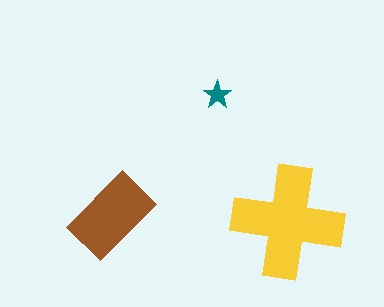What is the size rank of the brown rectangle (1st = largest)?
2nd.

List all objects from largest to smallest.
The yellow cross, the brown rectangle, the teal star.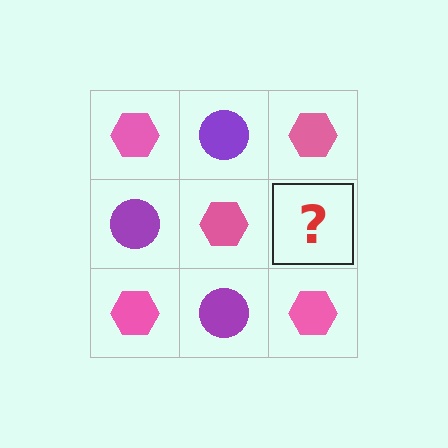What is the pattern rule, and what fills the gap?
The rule is that it alternates pink hexagon and purple circle in a checkerboard pattern. The gap should be filled with a purple circle.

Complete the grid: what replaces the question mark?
The question mark should be replaced with a purple circle.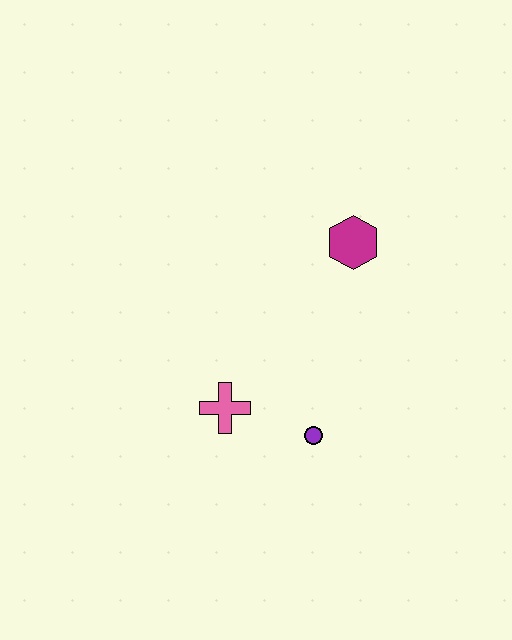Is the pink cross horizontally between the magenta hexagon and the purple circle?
No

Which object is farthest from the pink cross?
The magenta hexagon is farthest from the pink cross.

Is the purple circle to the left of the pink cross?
No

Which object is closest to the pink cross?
The purple circle is closest to the pink cross.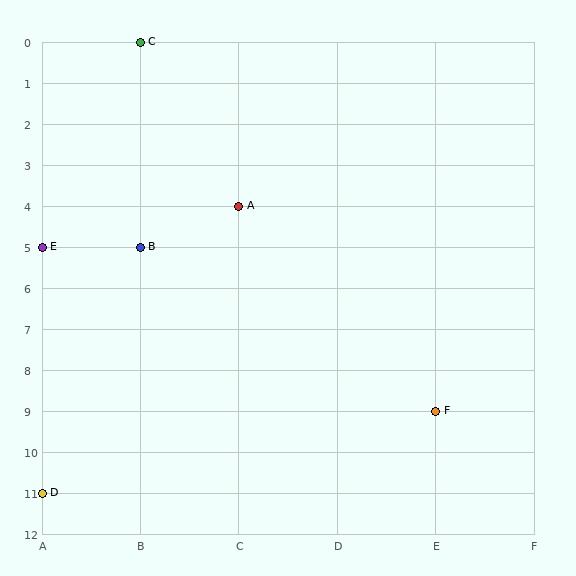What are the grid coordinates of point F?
Point F is at grid coordinates (E, 9).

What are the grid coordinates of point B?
Point B is at grid coordinates (B, 5).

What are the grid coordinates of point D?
Point D is at grid coordinates (A, 11).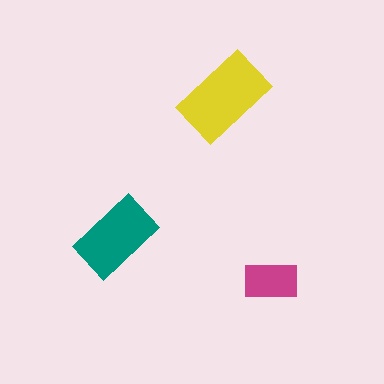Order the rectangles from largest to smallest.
the yellow one, the teal one, the magenta one.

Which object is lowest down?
The magenta rectangle is bottommost.